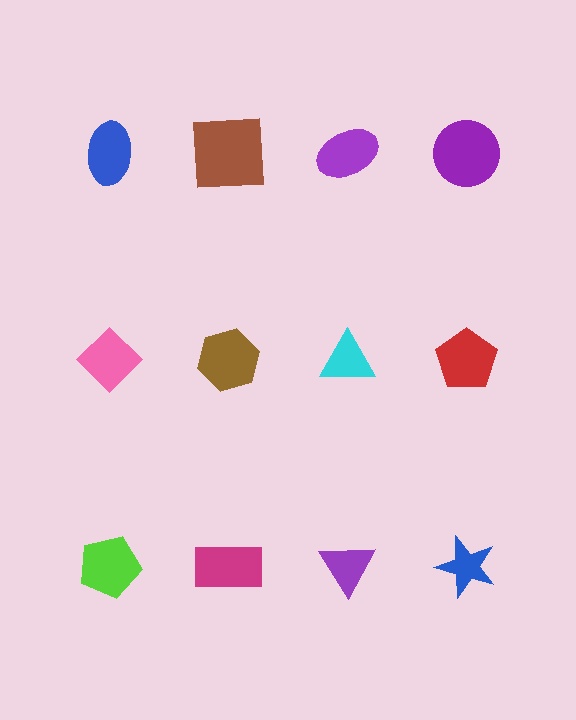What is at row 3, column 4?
A blue star.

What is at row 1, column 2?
A brown square.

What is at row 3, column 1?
A lime pentagon.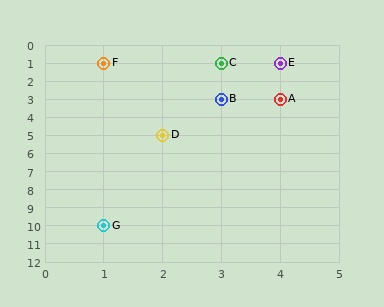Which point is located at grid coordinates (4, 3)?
Point A is at (4, 3).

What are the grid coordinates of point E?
Point E is at grid coordinates (4, 1).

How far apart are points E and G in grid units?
Points E and G are 3 columns and 9 rows apart (about 9.5 grid units diagonally).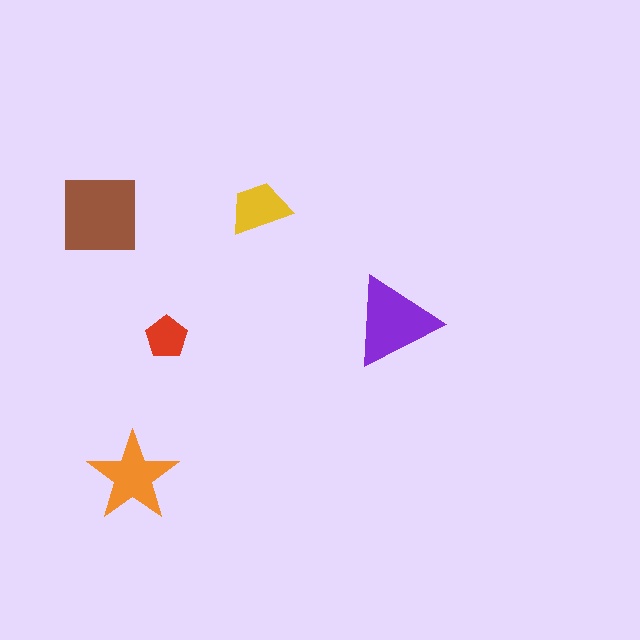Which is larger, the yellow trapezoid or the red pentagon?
The yellow trapezoid.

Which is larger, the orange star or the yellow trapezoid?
The orange star.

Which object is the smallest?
The red pentagon.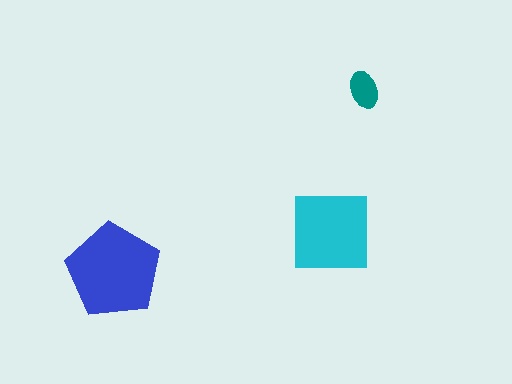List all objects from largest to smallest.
The blue pentagon, the cyan square, the teal ellipse.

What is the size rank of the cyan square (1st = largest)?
2nd.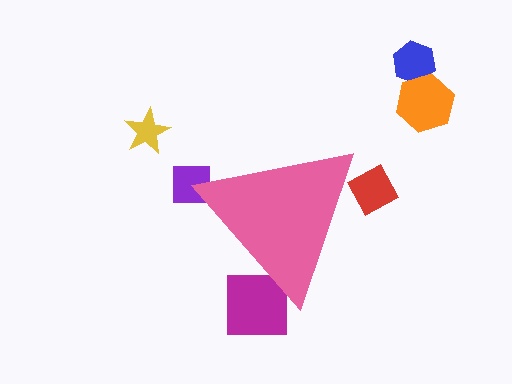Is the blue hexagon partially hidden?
No, the blue hexagon is fully visible.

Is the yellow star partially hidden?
No, the yellow star is fully visible.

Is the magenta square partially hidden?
Yes, the magenta square is partially hidden behind the pink triangle.